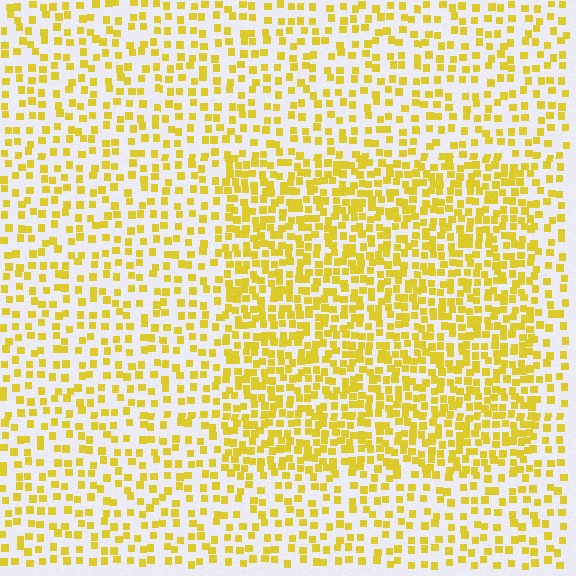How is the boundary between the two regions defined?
The boundary is defined by a change in element density (approximately 1.9x ratio). All elements are the same color, size, and shape.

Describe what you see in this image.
The image contains small yellow elements arranged at two different densities. A rectangle-shaped region is visible where the elements are more densely packed than the surrounding area.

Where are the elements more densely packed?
The elements are more densely packed inside the rectangle boundary.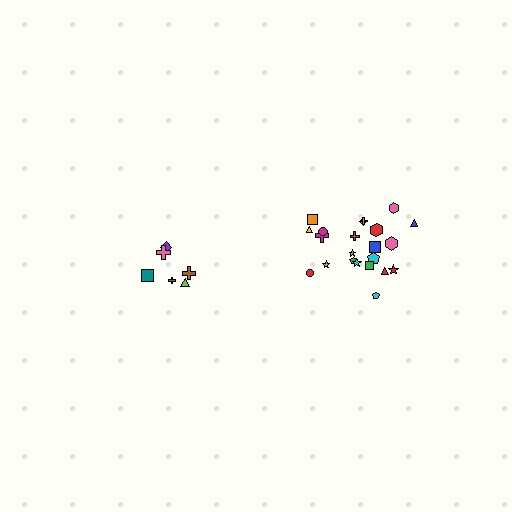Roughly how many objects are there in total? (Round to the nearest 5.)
Roughly 30 objects in total.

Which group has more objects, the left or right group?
The right group.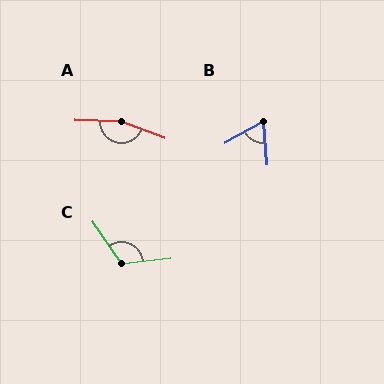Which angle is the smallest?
B, at approximately 65 degrees.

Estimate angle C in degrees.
Approximately 119 degrees.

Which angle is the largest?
A, at approximately 161 degrees.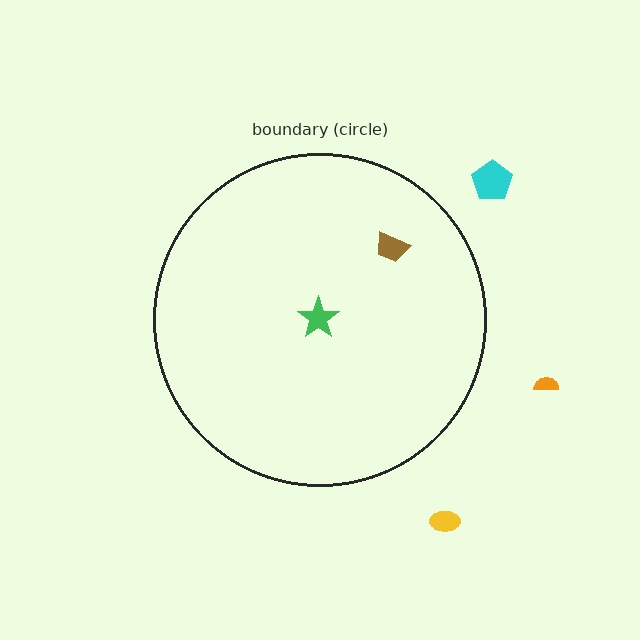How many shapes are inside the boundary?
2 inside, 3 outside.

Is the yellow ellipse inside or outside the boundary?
Outside.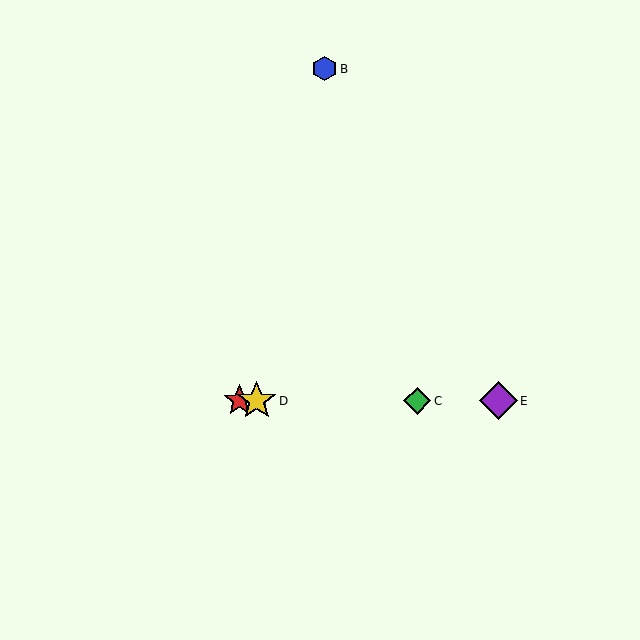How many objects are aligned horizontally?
4 objects (A, C, D, E) are aligned horizontally.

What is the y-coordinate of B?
Object B is at y≈69.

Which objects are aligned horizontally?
Objects A, C, D, E are aligned horizontally.